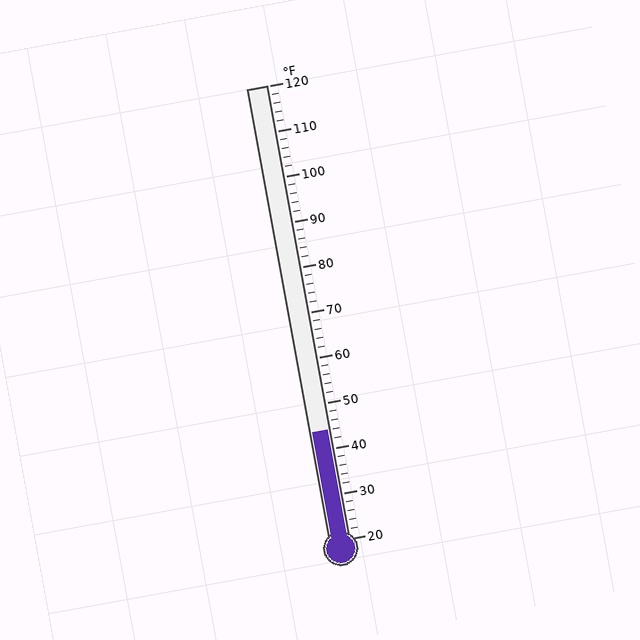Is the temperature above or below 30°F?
The temperature is above 30°F.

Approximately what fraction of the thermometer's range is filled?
The thermometer is filled to approximately 25% of its range.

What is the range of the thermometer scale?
The thermometer scale ranges from 20°F to 120°F.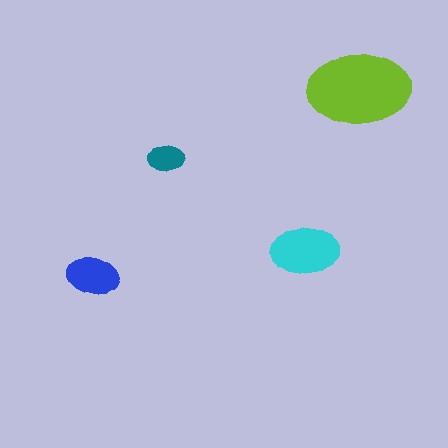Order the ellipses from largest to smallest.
the lime one, the cyan one, the blue one, the teal one.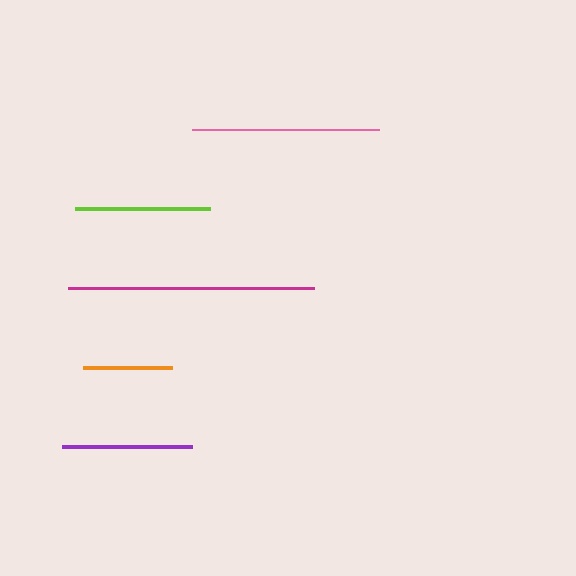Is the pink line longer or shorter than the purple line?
The pink line is longer than the purple line.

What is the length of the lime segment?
The lime segment is approximately 134 pixels long.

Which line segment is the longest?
The magenta line is the longest at approximately 246 pixels.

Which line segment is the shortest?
The orange line is the shortest at approximately 88 pixels.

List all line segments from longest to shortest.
From longest to shortest: magenta, pink, lime, purple, orange.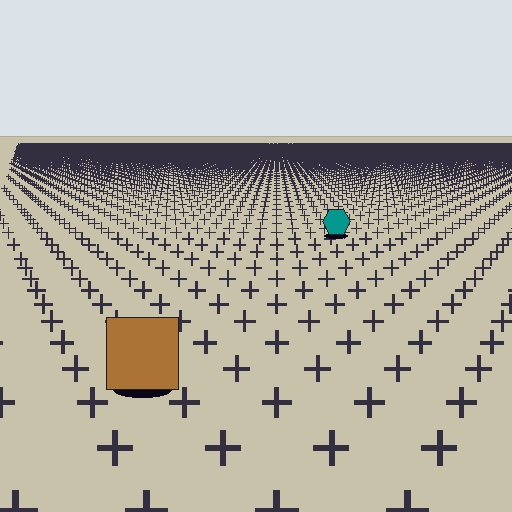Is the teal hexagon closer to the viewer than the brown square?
No. The brown square is closer — you can tell from the texture gradient: the ground texture is coarser near it.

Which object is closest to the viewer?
The brown square is closest. The texture marks near it are larger and more spread out.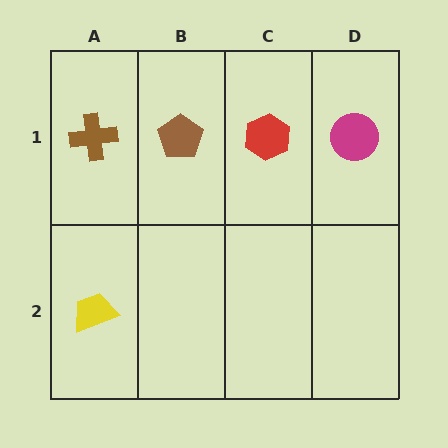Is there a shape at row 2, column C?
No, that cell is empty.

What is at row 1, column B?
A brown pentagon.